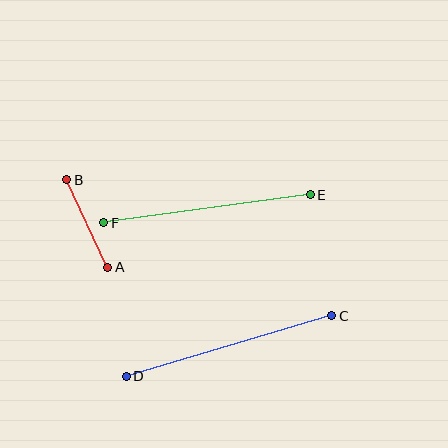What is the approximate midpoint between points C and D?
The midpoint is at approximately (229, 346) pixels.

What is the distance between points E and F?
The distance is approximately 209 pixels.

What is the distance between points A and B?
The distance is approximately 97 pixels.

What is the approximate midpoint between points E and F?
The midpoint is at approximately (207, 209) pixels.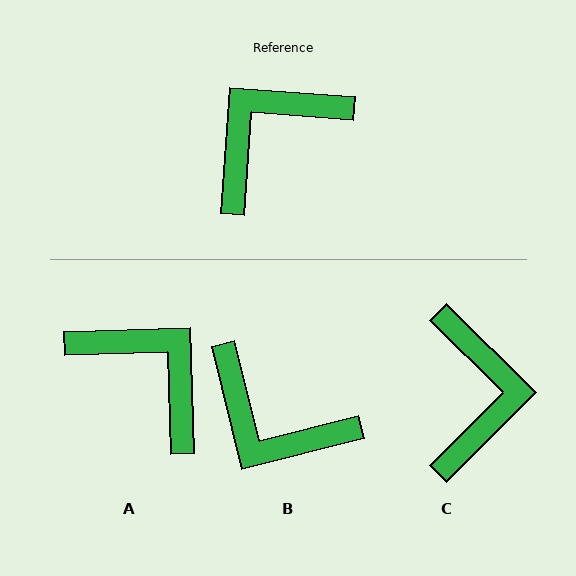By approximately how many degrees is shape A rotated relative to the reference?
Approximately 84 degrees clockwise.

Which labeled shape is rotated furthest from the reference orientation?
C, about 131 degrees away.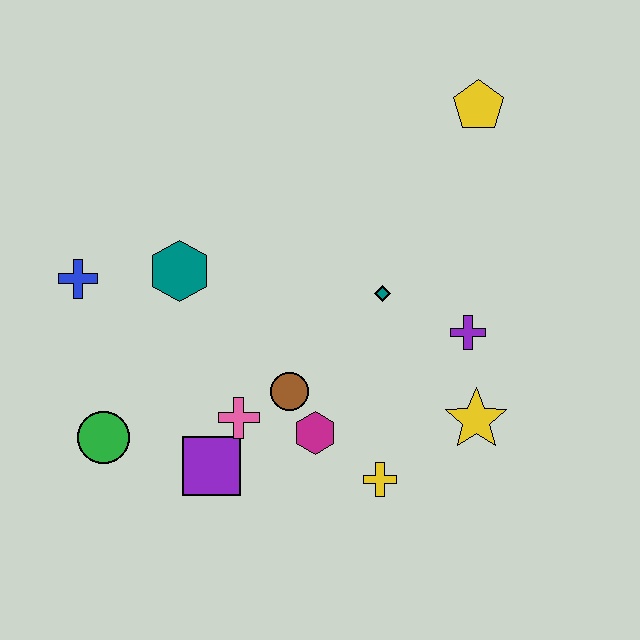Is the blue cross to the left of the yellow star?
Yes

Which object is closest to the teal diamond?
The purple cross is closest to the teal diamond.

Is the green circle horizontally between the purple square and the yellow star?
No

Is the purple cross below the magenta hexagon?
No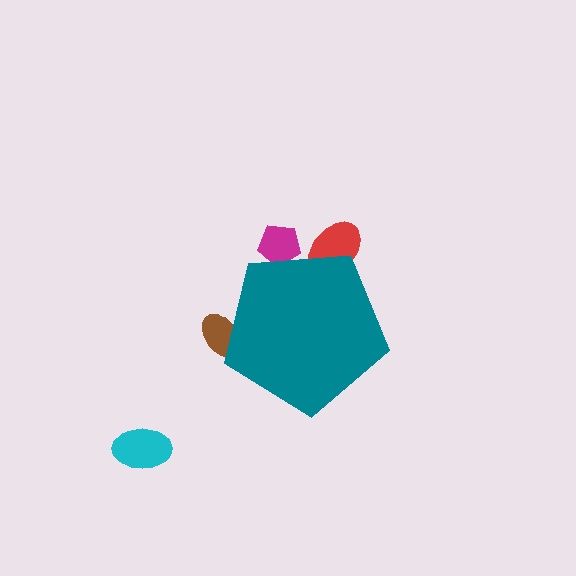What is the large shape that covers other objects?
A teal pentagon.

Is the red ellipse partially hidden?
Yes, the red ellipse is partially hidden behind the teal pentagon.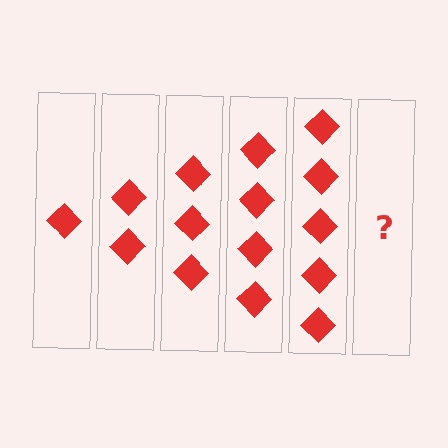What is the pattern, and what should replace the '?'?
The pattern is that each step adds one more diamond. The '?' should be 6 diamonds.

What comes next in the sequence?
The next element should be 6 diamonds.